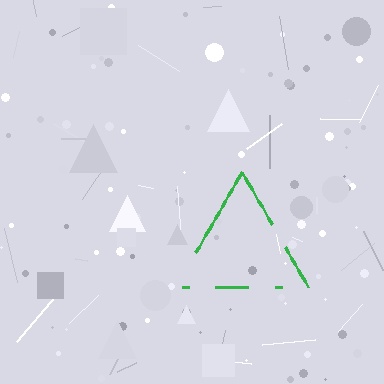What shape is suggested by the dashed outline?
The dashed outline suggests a triangle.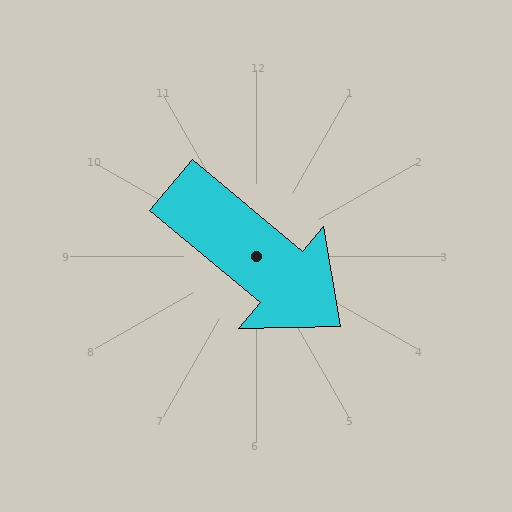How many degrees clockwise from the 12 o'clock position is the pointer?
Approximately 130 degrees.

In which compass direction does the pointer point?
Southeast.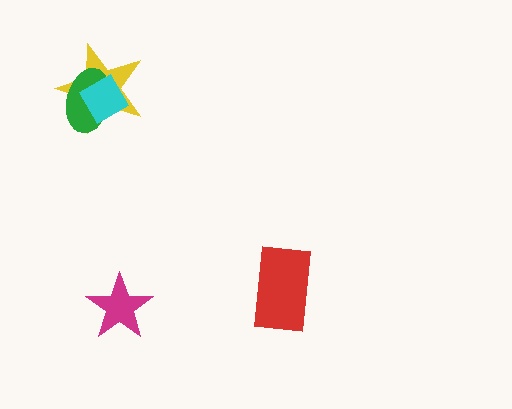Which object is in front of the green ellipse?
The cyan diamond is in front of the green ellipse.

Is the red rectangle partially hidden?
No, no other shape covers it.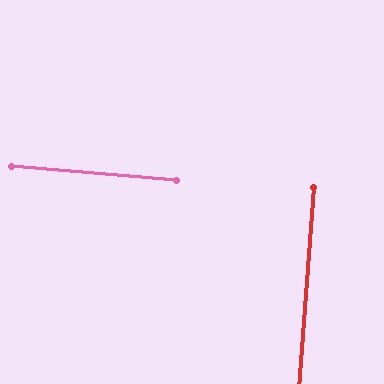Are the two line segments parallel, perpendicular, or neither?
Perpendicular — they meet at approximately 89°.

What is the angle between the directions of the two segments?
Approximately 89 degrees.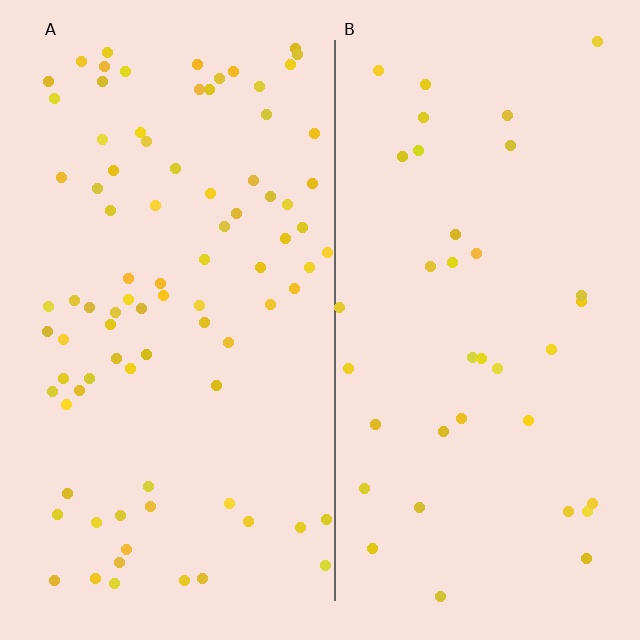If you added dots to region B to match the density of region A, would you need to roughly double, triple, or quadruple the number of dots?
Approximately double.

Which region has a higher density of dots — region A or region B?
A (the left).